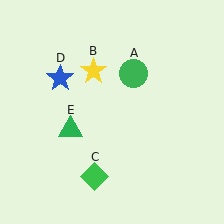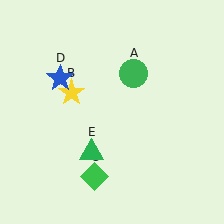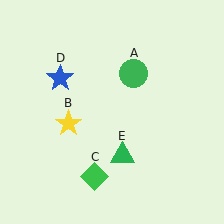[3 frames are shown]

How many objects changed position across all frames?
2 objects changed position: yellow star (object B), green triangle (object E).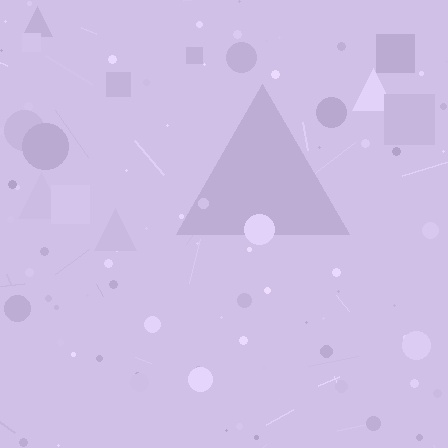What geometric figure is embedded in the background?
A triangle is embedded in the background.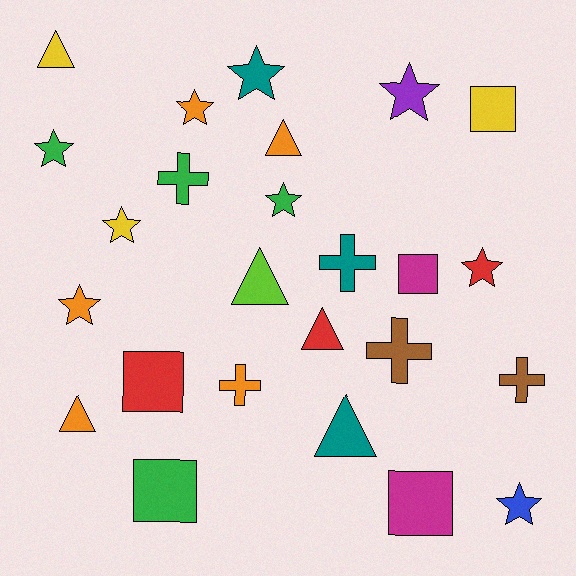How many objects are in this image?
There are 25 objects.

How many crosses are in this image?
There are 5 crosses.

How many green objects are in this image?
There are 4 green objects.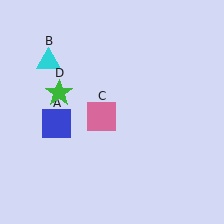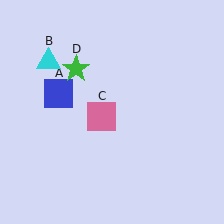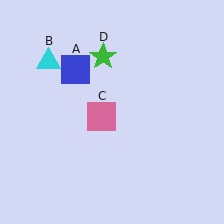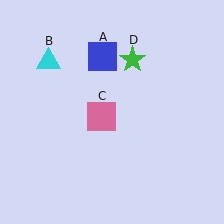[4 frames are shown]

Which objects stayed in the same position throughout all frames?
Cyan triangle (object B) and pink square (object C) remained stationary.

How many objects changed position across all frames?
2 objects changed position: blue square (object A), green star (object D).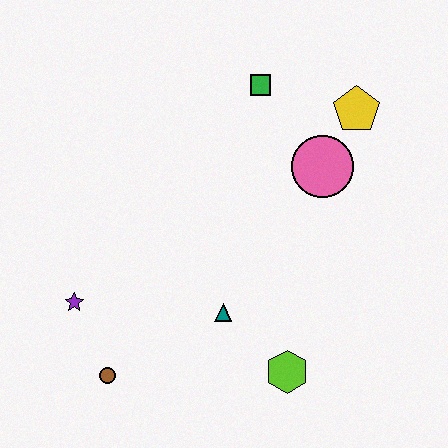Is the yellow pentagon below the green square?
Yes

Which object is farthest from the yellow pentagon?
The brown circle is farthest from the yellow pentagon.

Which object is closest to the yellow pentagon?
The pink circle is closest to the yellow pentagon.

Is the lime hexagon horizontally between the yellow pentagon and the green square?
Yes